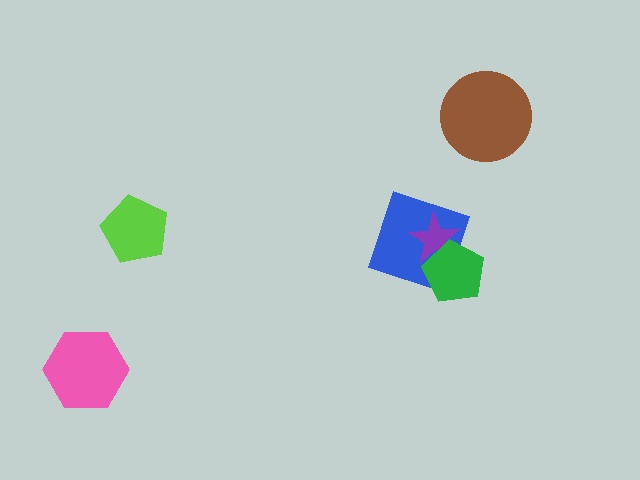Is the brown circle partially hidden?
No, no other shape covers it.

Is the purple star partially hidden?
Yes, it is partially covered by another shape.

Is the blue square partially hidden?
Yes, it is partially covered by another shape.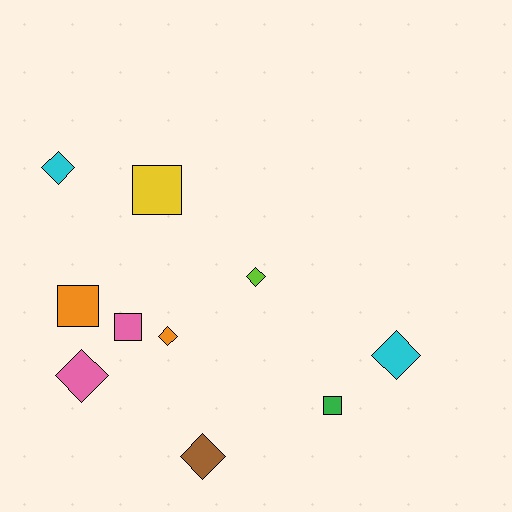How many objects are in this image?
There are 10 objects.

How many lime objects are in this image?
There is 1 lime object.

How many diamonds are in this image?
There are 6 diamonds.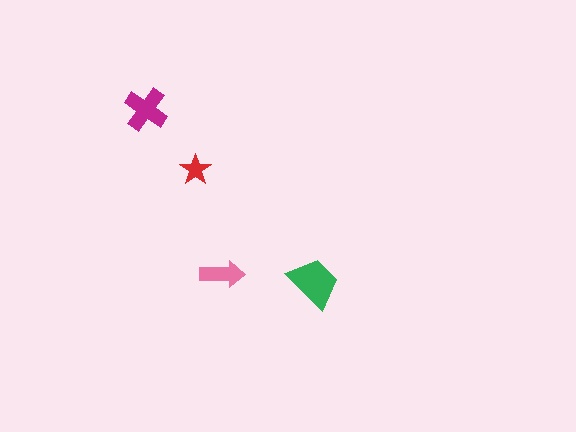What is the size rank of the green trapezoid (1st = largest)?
1st.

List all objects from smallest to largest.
The red star, the pink arrow, the magenta cross, the green trapezoid.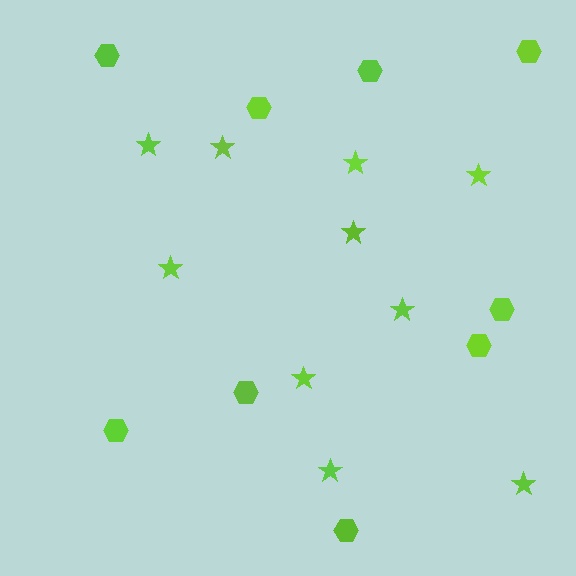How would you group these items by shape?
There are 2 groups: one group of stars (10) and one group of hexagons (9).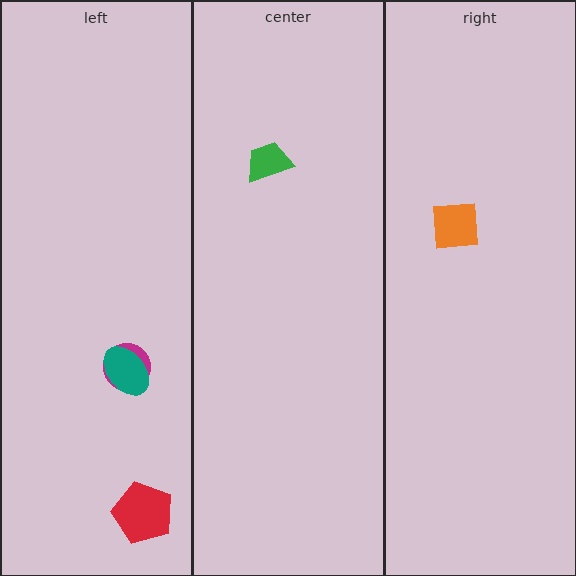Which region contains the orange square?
The right region.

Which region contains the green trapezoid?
The center region.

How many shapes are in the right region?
1.